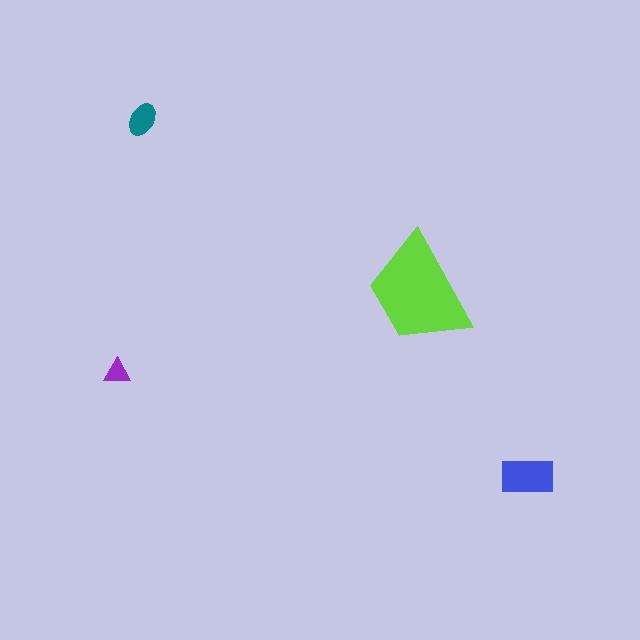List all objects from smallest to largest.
The purple triangle, the teal ellipse, the blue rectangle, the lime trapezoid.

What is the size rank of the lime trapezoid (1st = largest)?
1st.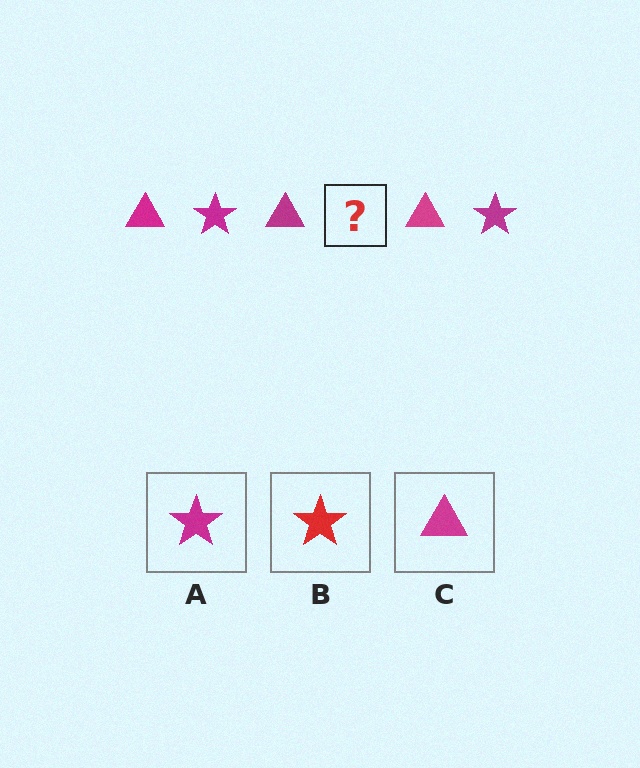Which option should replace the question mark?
Option A.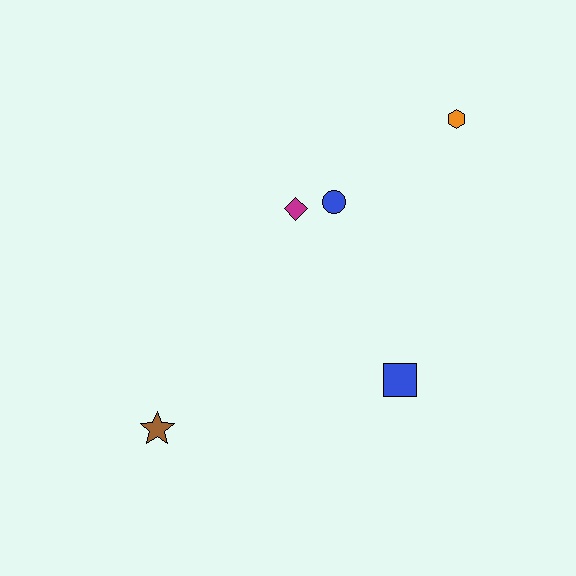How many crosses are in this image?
There are no crosses.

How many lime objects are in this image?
There are no lime objects.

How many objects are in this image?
There are 5 objects.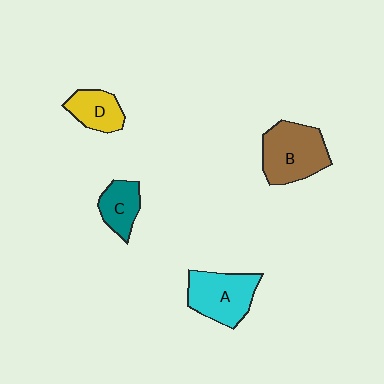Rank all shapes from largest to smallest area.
From largest to smallest: B (brown), A (cyan), D (yellow), C (teal).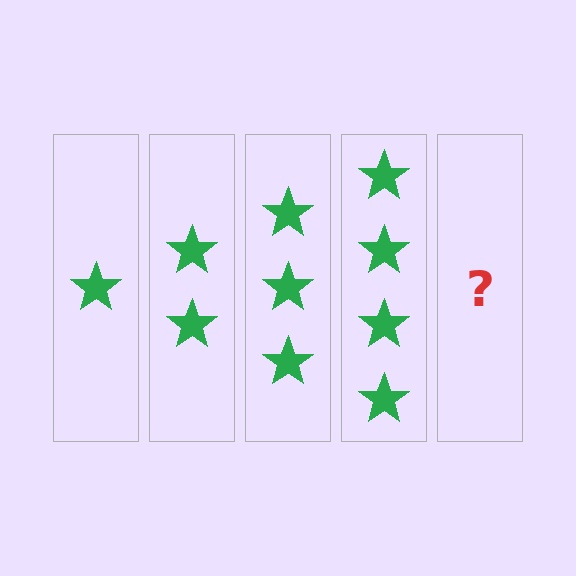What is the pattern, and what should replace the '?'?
The pattern is that each step adds one more star. The '?' should be 5 stars.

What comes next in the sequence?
The next element should be 5 stars.